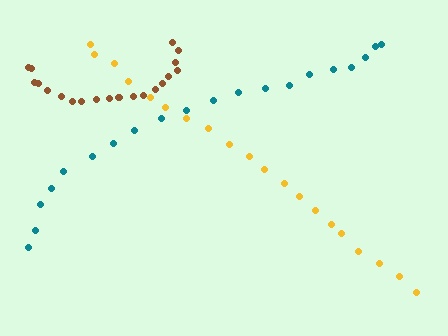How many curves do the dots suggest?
There are 3 distinct paths.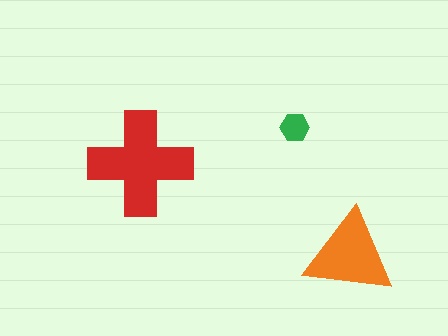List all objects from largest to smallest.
The red cross, the orange triangle, the green hexagon.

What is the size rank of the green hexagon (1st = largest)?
3rd.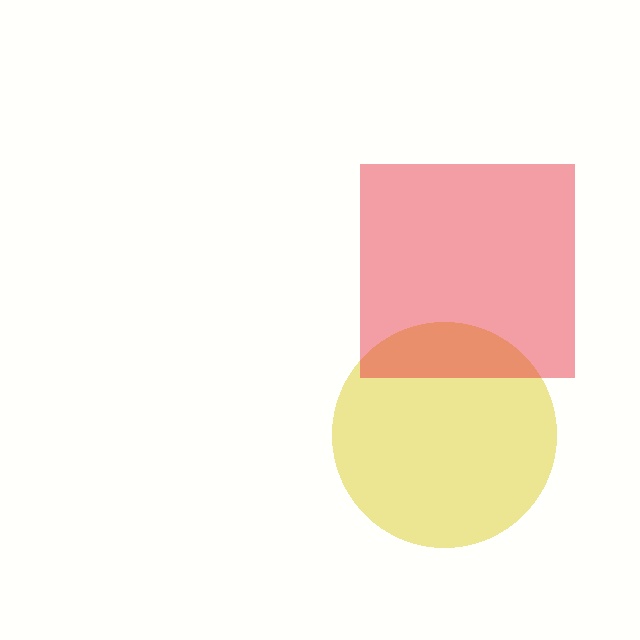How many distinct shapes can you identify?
There are 2 distinct shapes: a yellow circle, a red square.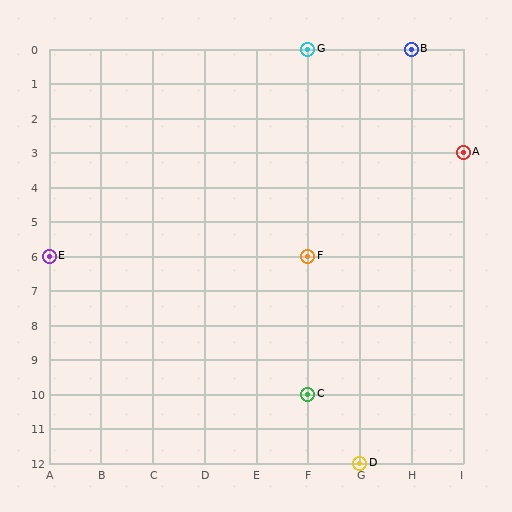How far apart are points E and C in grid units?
Points E and C are 5 columns and 4 rows apart (about 6.4 grid units diagonally).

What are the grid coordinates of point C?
Point C is at grid coordinates (F, 10).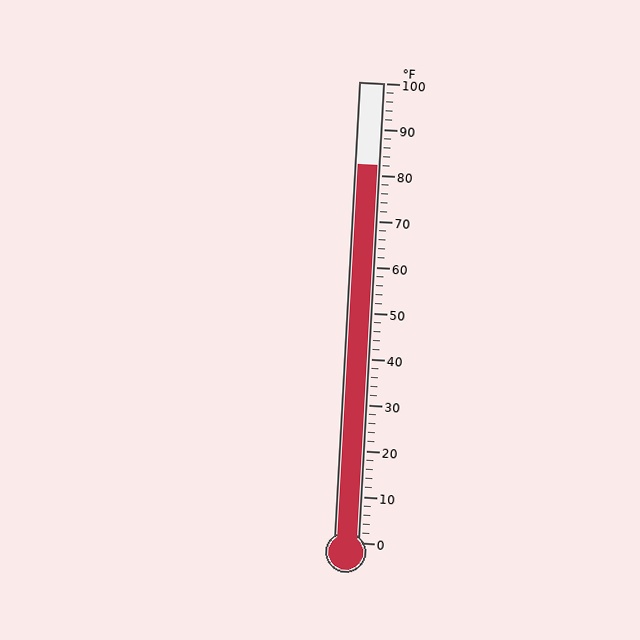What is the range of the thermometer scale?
The thermometer scale ranges from 0°F to 100°F.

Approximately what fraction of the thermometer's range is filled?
The thermometer is filled to approximately 80% of its range.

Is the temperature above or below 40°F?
The temperature is above 40°F.